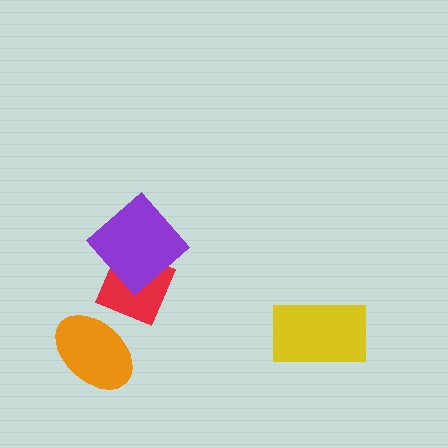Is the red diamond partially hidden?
Yes, it is partially covered by another shape.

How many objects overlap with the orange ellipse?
1 object overlaps with the orange ellipse.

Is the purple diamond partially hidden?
No, no other shape covers it.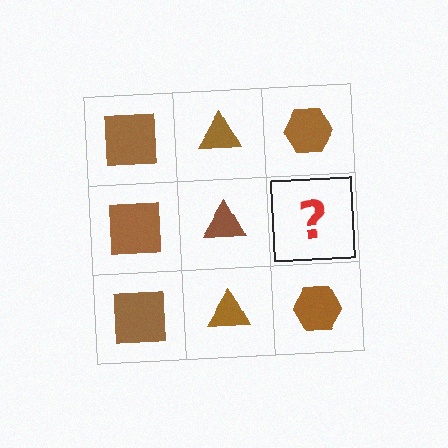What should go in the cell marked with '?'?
The missing cell should contain a brown hexagon.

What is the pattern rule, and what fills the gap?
The rule is that each column has a consistent shape. The gap should be filled with a brown hexagon.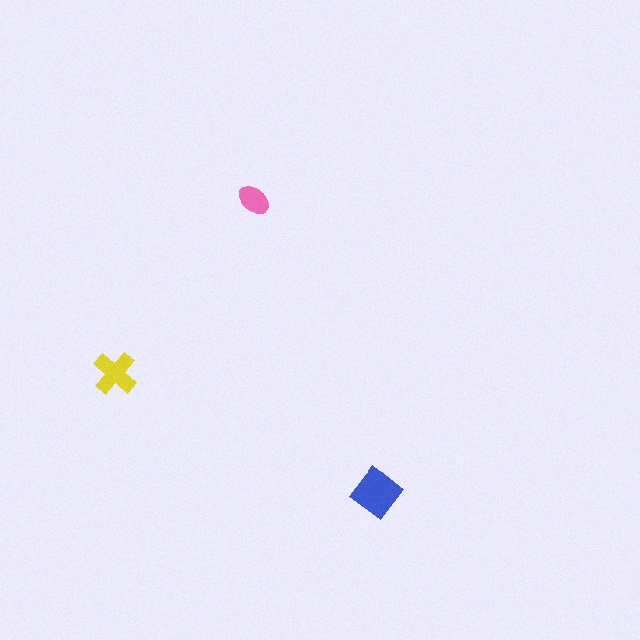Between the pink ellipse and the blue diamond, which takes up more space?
The blue diamond.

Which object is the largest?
The blue diamond.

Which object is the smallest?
The pink ellipse.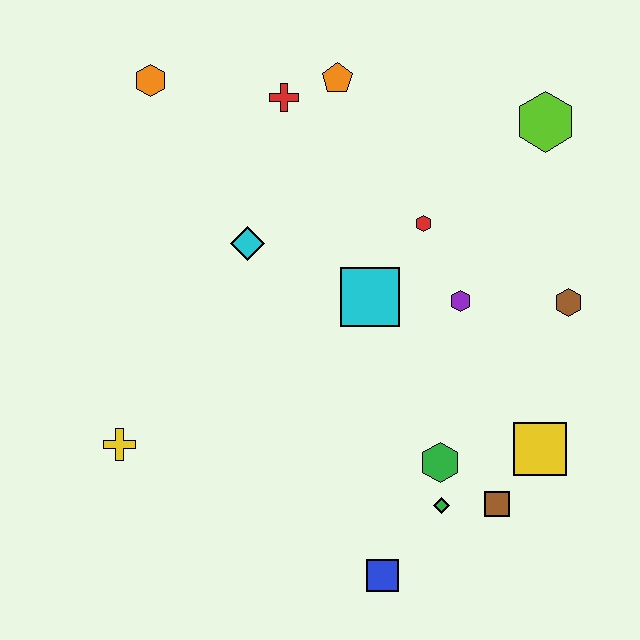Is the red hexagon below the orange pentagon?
Yes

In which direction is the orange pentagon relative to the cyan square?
The orange pentagon is above the cyan square.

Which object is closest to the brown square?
The green diamond is closest to the brown square.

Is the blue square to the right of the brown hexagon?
No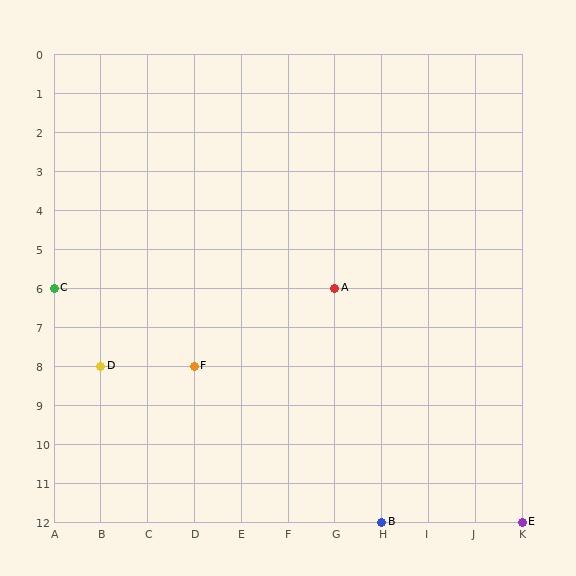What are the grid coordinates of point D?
Point D is at grid coordinates (B, 8).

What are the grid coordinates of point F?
Point F is at grid coordinates (D, 8).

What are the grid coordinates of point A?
Point A is at grid coordinates (G, 6).